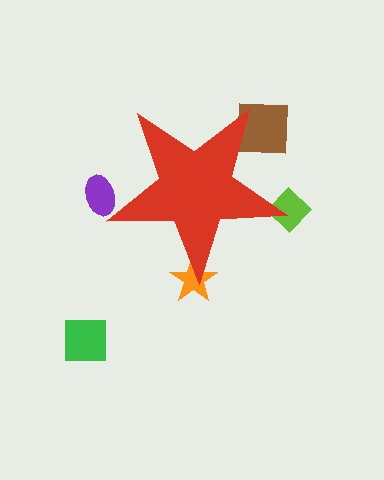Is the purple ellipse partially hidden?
Yes, the purple ellipse is partially hidden behind the red star.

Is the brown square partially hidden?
Yes, the brown square is partially hidden behind the red star.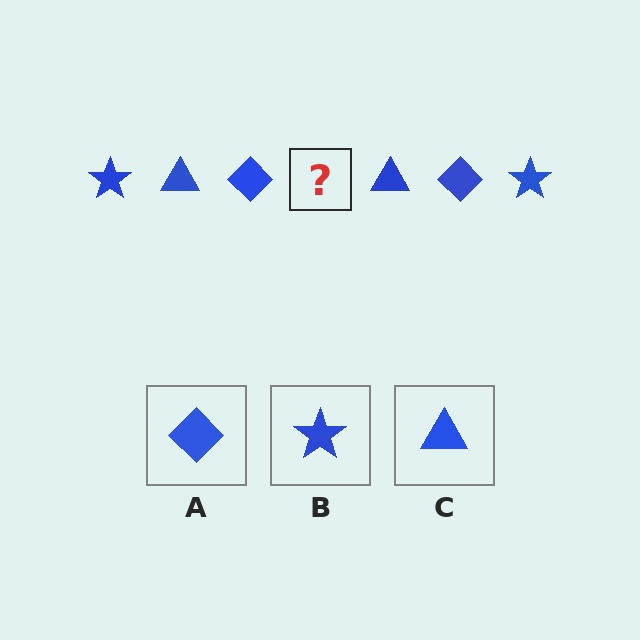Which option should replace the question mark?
Option B.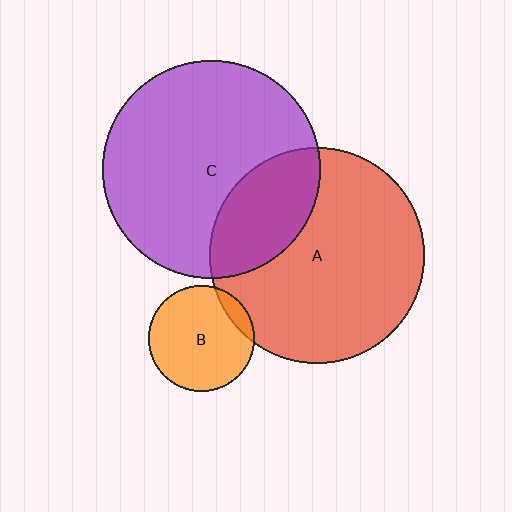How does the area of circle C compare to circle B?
Approximately 4.2 times.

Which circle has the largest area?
Circle C (purple).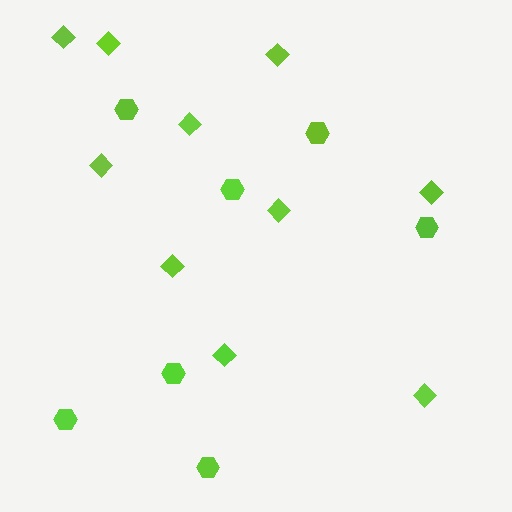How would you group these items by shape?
There are 2 groups: one group of diamonds (10) and one group of hexagons (7).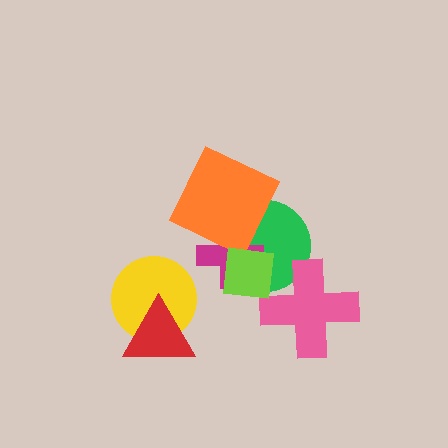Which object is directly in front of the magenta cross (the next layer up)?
The orange square is directly in front of the magenta cross.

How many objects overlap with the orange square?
2 objects overlap with the orange square.